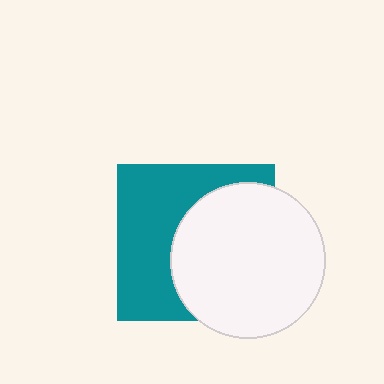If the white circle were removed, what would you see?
You would see the complete teal square.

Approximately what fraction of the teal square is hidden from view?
Roughly 51% of the teal square is hidden behind the white circle.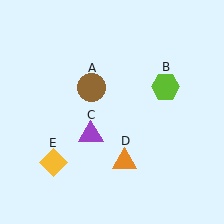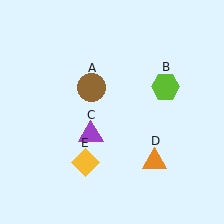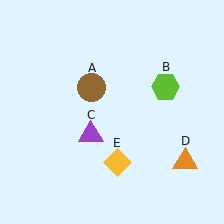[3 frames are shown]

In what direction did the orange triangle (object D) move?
The orange triangle (object D) moved right.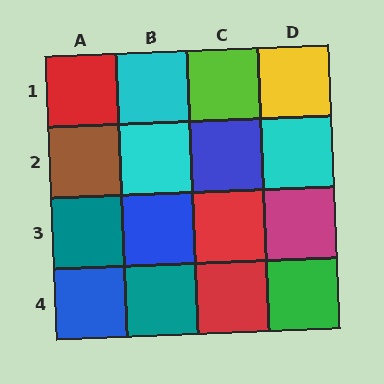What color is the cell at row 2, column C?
Blue.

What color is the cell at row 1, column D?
Yellow.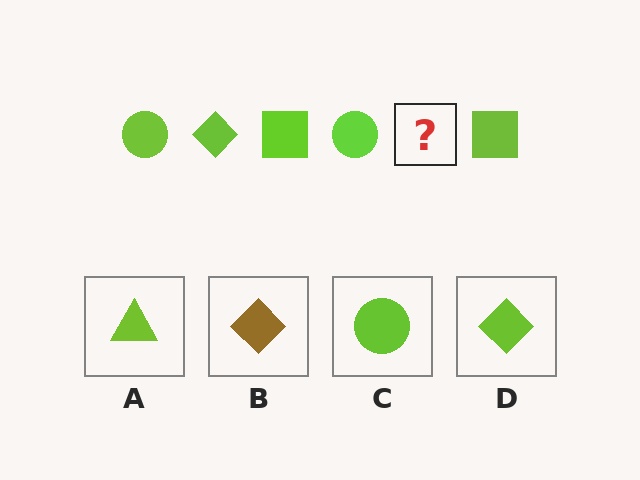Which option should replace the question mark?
Option D.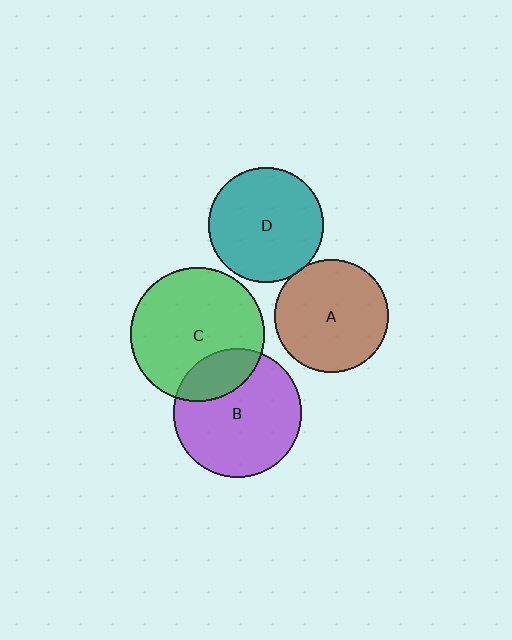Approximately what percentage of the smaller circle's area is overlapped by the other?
Approximately 5%.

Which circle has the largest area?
Circle C (green).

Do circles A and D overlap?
Yes.